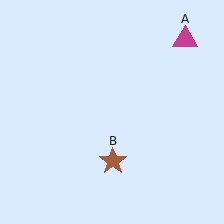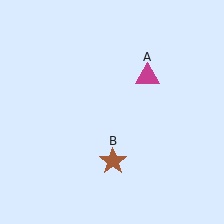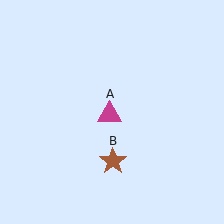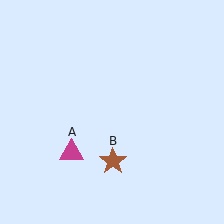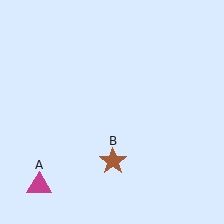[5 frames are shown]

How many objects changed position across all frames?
1 object changed position: magenta triangle (object A).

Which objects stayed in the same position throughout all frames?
Brown star (object B) remained stationary.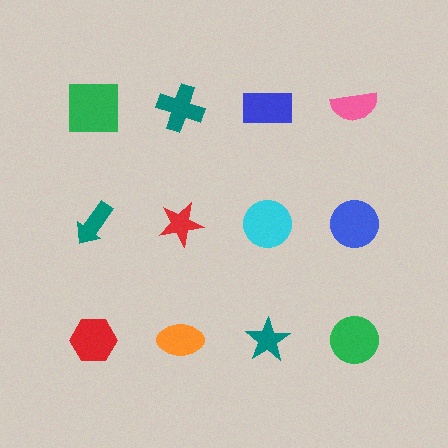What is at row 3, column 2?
An orange ellipse.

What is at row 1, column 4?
A pink semicircle.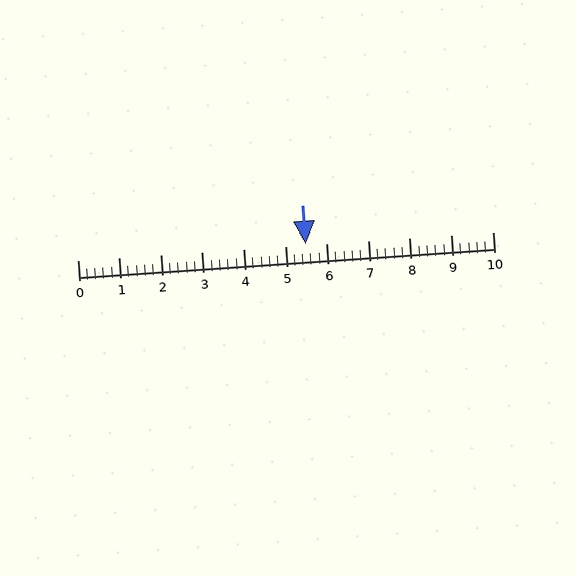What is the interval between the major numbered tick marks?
The major tick marks are spaced 1 units apart.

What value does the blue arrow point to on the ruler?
The blue arrow points to approximately 5.5.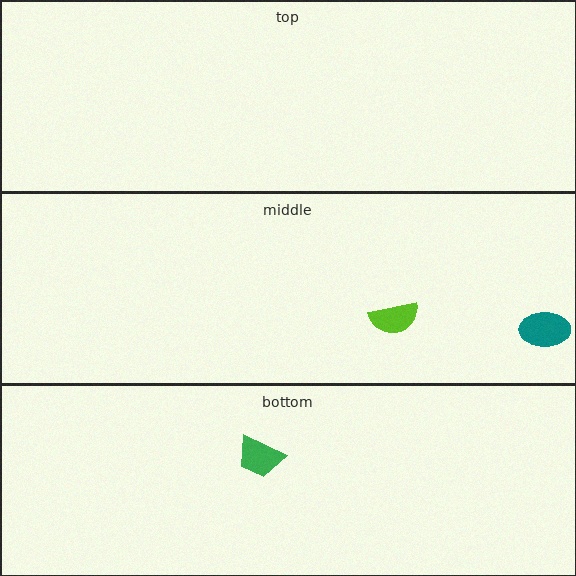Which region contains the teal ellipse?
The middle region.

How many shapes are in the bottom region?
1.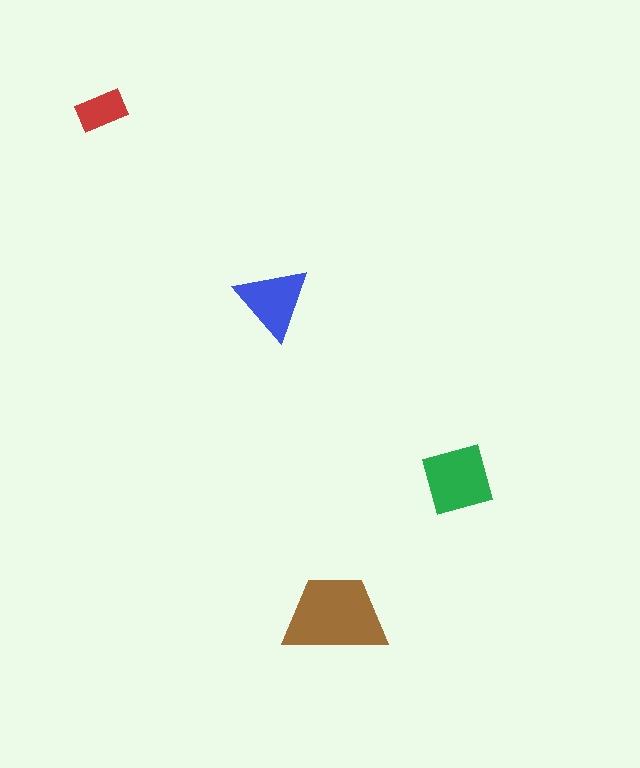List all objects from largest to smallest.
The brown trapezoid, the green diamond, the blue triangle, the red rectangle.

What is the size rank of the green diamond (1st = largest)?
2nd.